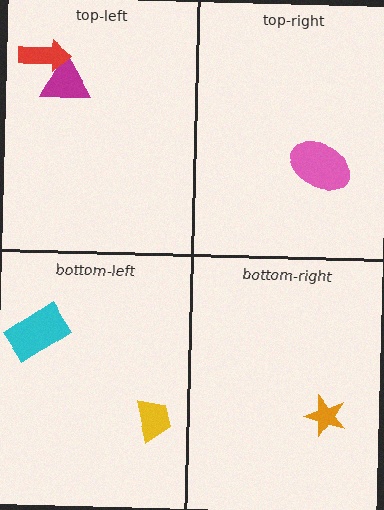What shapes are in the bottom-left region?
The cyan rectangle, the yellow trapezoid.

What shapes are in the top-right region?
The pink ellipse.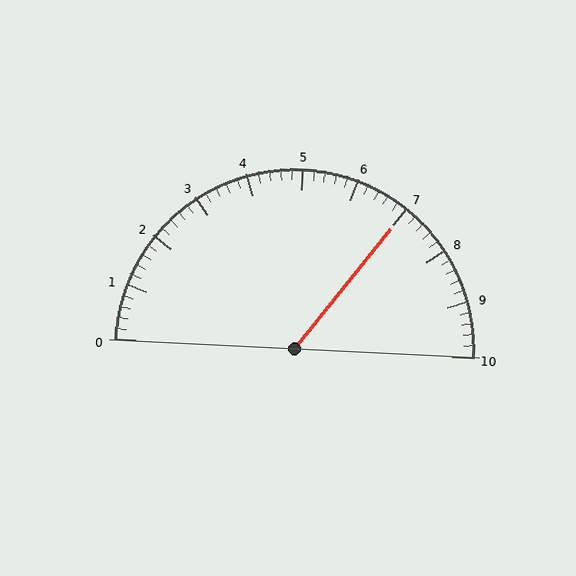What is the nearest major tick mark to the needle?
The nearest major tick mark is 7.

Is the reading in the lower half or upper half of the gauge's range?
The reading is in the upper half of the range (0 to 10).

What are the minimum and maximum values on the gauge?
The gauge ranges from 0 to 10.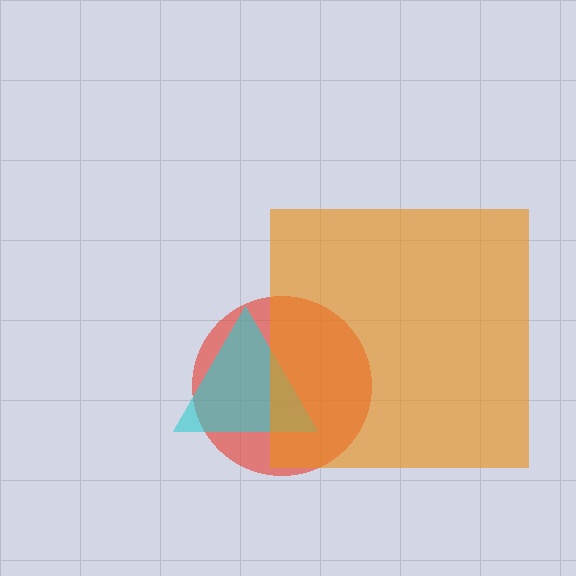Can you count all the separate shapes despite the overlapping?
Yes, there are 3 separate shapes.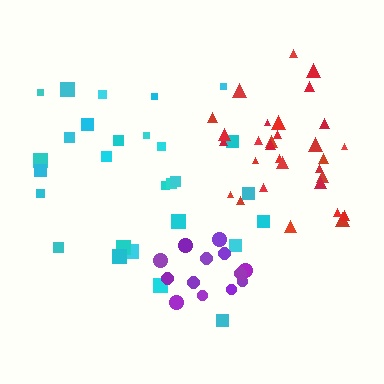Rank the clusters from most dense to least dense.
purple, red, cyan.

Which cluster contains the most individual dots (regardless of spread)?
Red (30).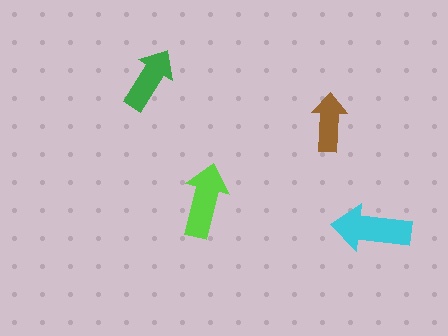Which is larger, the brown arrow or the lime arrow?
The lime one.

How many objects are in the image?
There are 4 objects in the image.